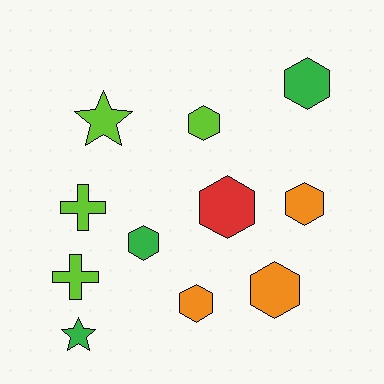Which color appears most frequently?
Lime, with 4 objects.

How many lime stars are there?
There is 1 lime star.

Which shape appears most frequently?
Hexagon, with 7 objects.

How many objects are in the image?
There are 11 objects.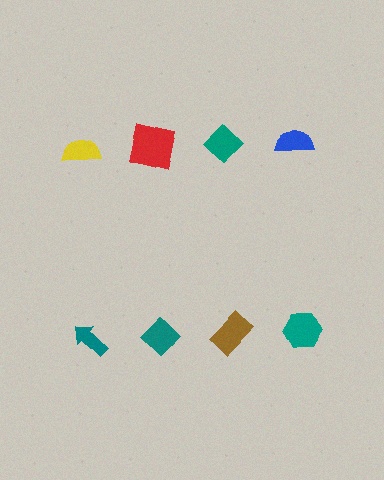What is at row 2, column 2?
A teal diamond.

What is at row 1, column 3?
A teal diamond.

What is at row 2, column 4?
A teal hexagon.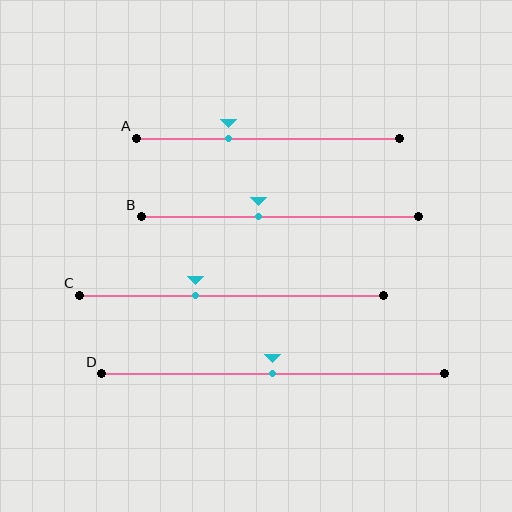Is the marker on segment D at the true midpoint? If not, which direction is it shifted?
Yes, the marker on segment D is at the true midpoint.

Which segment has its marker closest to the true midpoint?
Segment D has its marker closest to the true midpoint.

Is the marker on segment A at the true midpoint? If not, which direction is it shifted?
No, the marker on segment A is shifted to the left by about 15% of the segment length.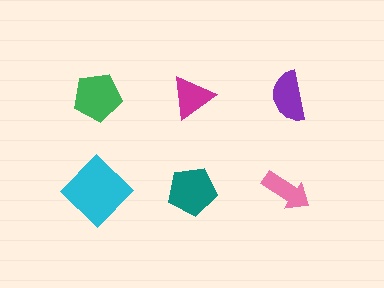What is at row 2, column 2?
A teal pentagon.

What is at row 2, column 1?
A cyan diamond.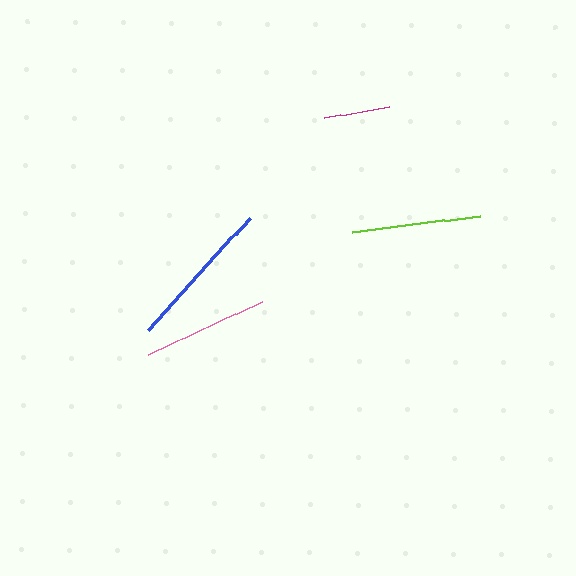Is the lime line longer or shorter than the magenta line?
The lime line is longer than the magenta line.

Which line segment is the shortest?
The magenta line is the shortest at approximately 66 pixels.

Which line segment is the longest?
The blue line is the longest at approximately 151 pixels.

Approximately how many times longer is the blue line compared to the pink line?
The blue line is approximately 1.2 times the length of the pink line.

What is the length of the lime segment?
The lime segment is approximately 129 pixels long.